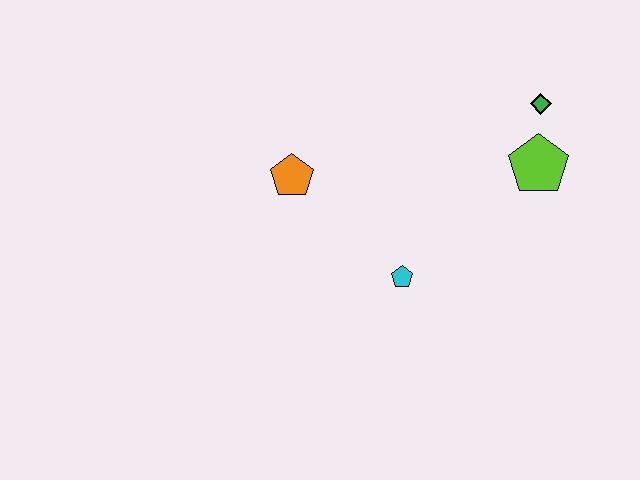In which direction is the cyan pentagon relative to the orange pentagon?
The cyan pentagon is to the right of the orange pentagon.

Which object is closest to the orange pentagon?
The cyan pentagon is closest to the orange pentagon.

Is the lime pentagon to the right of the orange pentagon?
Yes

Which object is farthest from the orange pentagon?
The green diamond is farthest from the orange pentagon.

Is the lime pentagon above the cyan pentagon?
Yes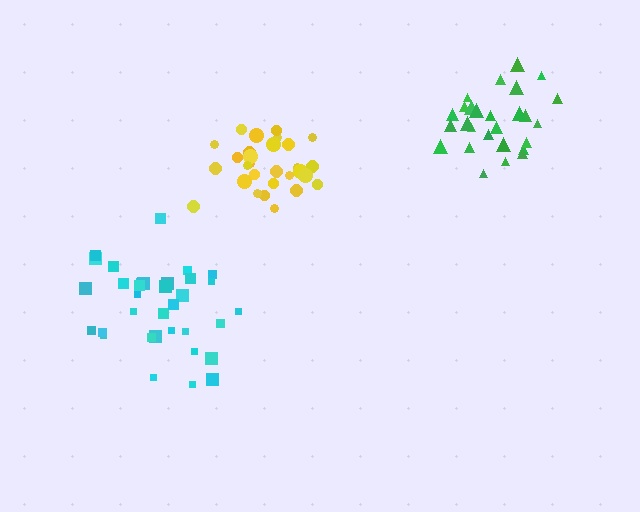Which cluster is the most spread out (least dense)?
Cyan.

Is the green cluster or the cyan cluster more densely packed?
Green.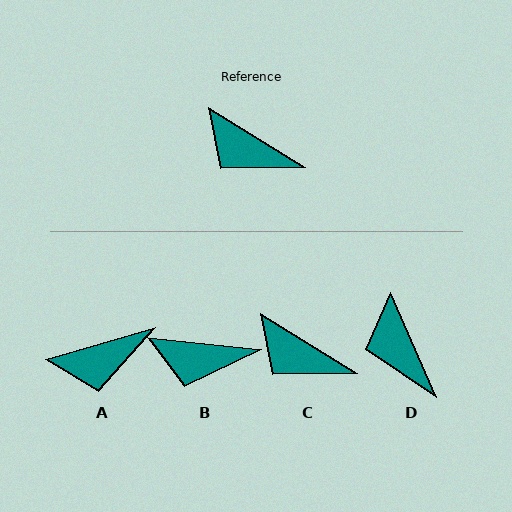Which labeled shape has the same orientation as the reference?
C.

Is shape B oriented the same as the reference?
No, it is off by about 26 degrees.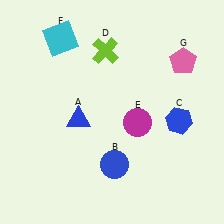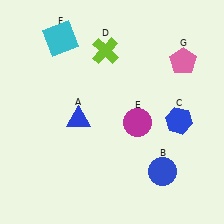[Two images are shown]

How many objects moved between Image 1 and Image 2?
1 object moved between the two images.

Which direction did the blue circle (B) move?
The blue circle (B) moved right.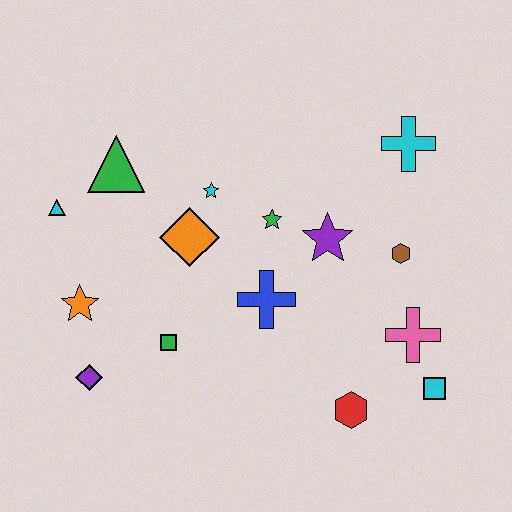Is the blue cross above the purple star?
No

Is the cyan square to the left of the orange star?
No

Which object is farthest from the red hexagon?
The cyan triangle is farthest from the red hexagon.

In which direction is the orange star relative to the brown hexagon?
The orange star is to the left of the brown hexagon.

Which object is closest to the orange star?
The purple diamond is closest to the orange star.